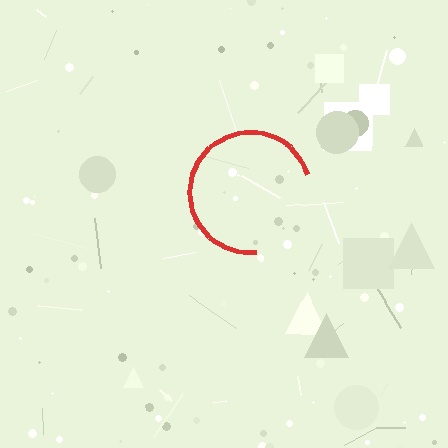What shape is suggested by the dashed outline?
The dashed outline suggests a circle.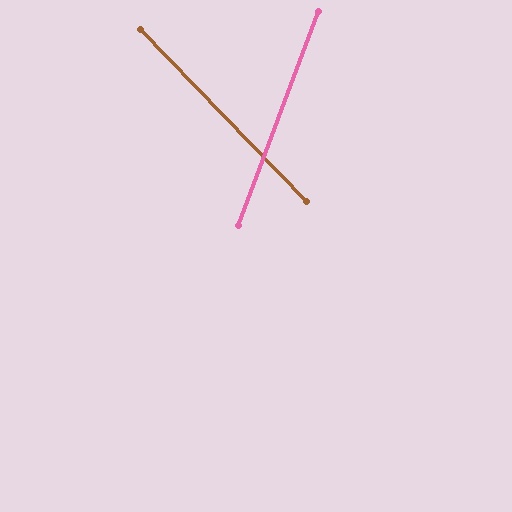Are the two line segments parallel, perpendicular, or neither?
Neither parallel nor perpendicular — they differ by about 65°.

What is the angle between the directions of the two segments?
Approximately 65 degrees.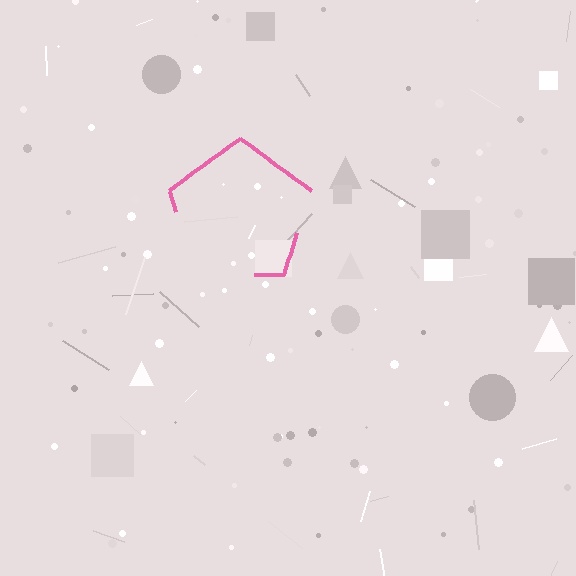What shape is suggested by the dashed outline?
The dashed outline suggests a pentagon.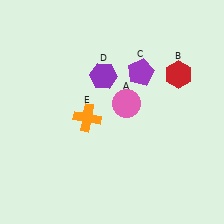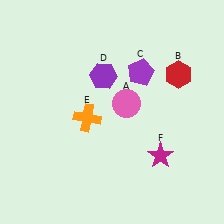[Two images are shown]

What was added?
A magenta star (F) was added in Image 2.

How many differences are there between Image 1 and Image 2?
There is 1 difference between the two images.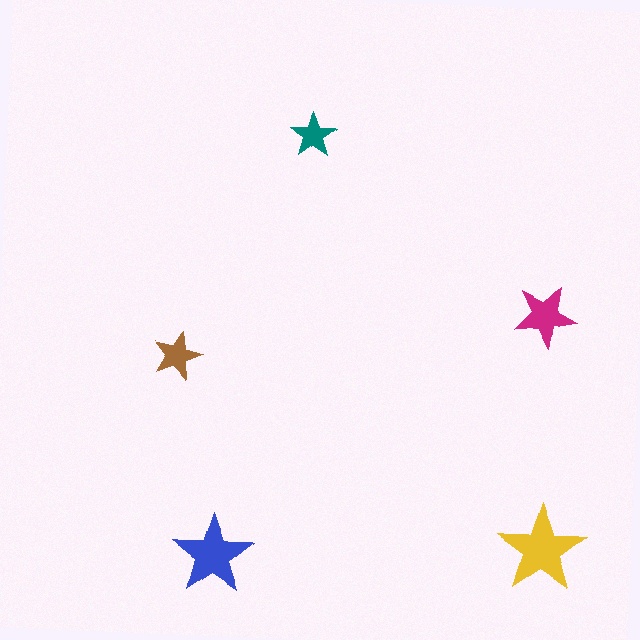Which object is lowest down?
The blue star is bottommost.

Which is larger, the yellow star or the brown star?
The yellow one.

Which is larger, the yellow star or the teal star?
The yellow one.